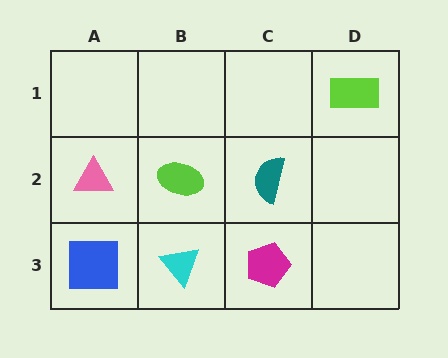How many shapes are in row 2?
3 shapes.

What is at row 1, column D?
A lime rectangle.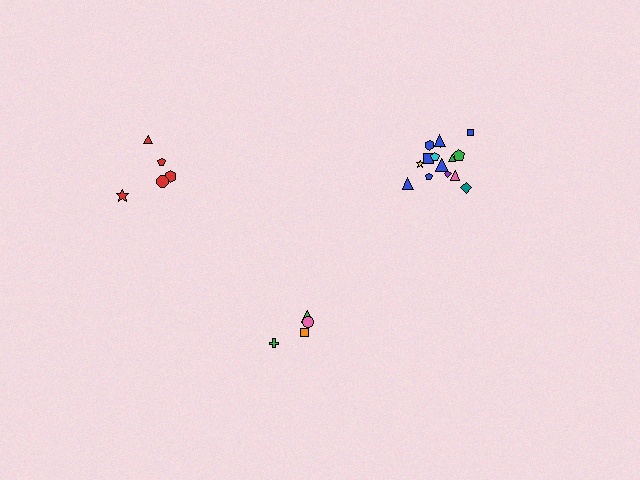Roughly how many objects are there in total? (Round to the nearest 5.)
Roughly 25 objects in total.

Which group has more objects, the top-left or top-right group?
The top-right group.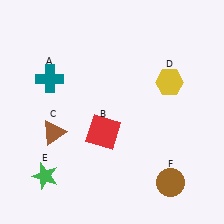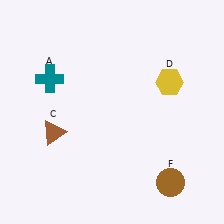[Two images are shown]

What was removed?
The red square (B), the green star (E) were removed in Image 2.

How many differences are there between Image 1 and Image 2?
There are 2 differences between the two images.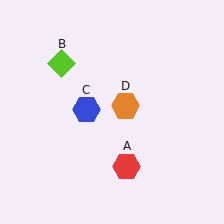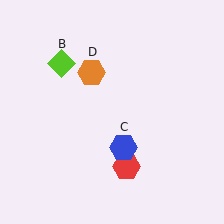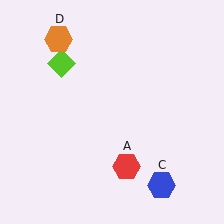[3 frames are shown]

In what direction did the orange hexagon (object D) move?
The orange hexagon (object D) moved up and to the left.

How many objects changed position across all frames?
2 objects changed position: blue hexagon (object C), orange hexagon (object D).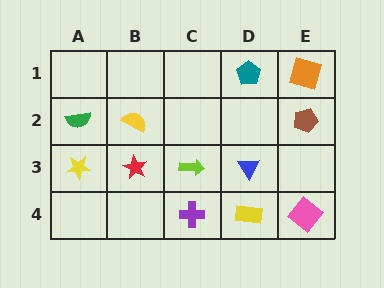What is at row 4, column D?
A yellow rectangle.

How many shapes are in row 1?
2 shapes.